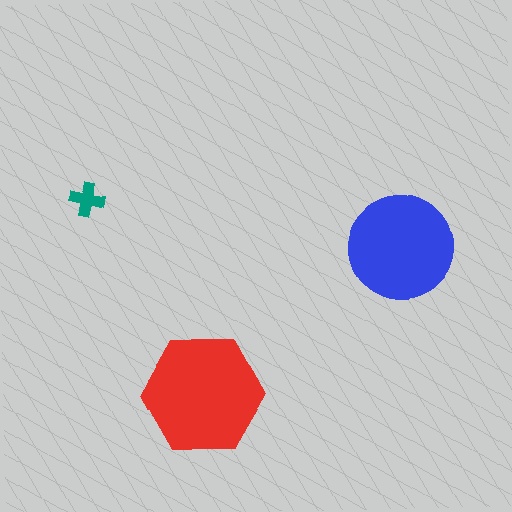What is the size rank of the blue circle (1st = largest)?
2nd.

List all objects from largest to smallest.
The red hexagon, the blue circle, the teal cross.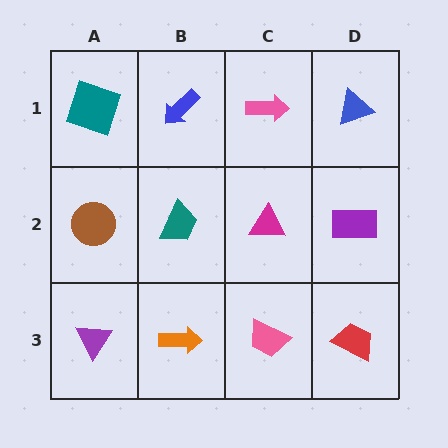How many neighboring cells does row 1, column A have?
2.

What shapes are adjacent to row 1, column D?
A purple rectangle (row 2, column D), a pink arrow (row 1, column C).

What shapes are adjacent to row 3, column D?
A purple rectangle (row 2, column D), a pink trapezoid (row 3, column C).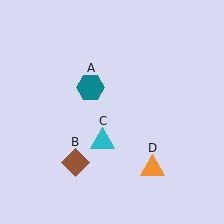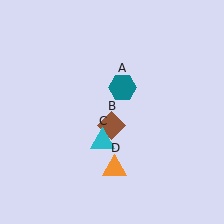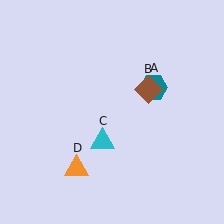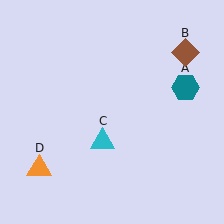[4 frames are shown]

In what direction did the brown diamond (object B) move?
The brown diamond (object B) moved up and to the right.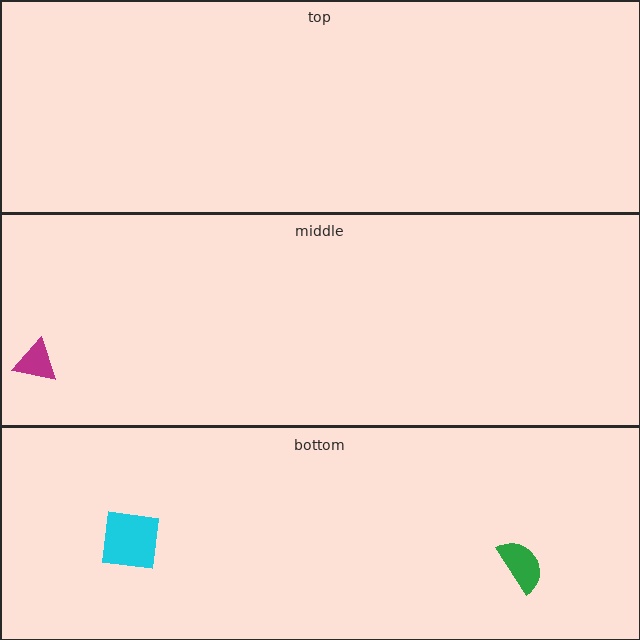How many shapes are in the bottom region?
2.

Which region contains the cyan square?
The bottom region.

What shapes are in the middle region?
The magenta triangle.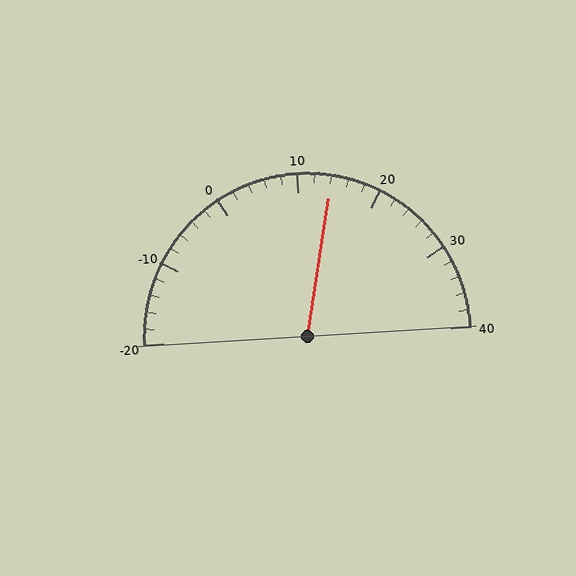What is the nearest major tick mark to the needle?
The nearest major tick mark is 10.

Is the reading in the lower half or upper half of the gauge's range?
The reading is in the upper half of the range (-20 to 40).